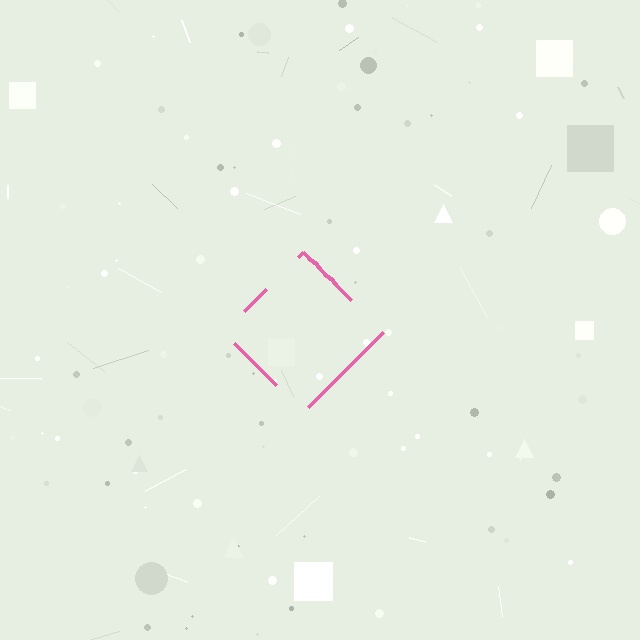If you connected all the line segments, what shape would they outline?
They would outline a diamond.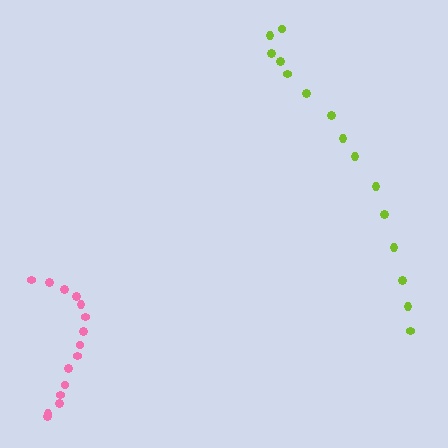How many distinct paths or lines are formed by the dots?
There are 2 distinct paths.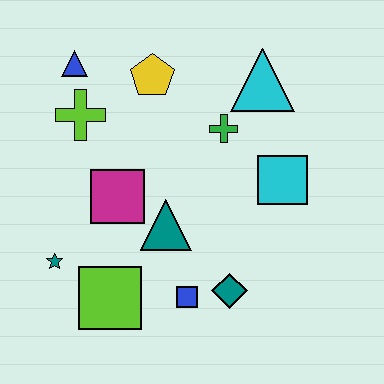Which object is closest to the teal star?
The lime square is closest to the teal star.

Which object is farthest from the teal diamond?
The blue triangle is farthest from the teal diamond.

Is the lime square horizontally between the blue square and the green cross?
No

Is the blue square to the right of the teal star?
Yes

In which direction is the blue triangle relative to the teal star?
The blue triangle is above the teal star.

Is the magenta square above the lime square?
Yes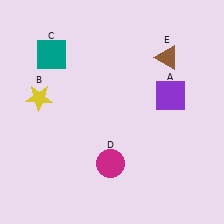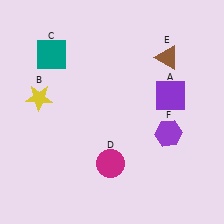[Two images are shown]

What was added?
A purple hexagon (F) was added in Image 2.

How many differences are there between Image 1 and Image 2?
There is 1 difference between the two images.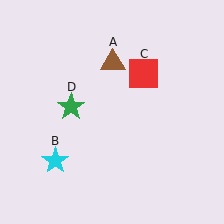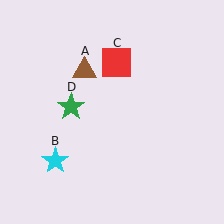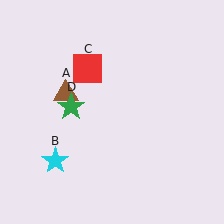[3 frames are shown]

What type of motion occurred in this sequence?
The brown triangle (object A), red square (object C) rotated counterclockwise around the center of the scene.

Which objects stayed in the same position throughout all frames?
Cyan star (object B) and green star (object D) remained stationary.